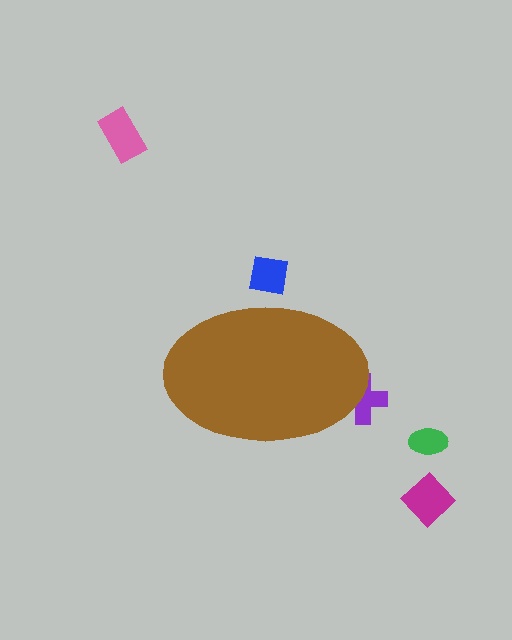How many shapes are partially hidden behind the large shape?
2 shapes are partially hidden.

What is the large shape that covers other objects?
A brown ellipse.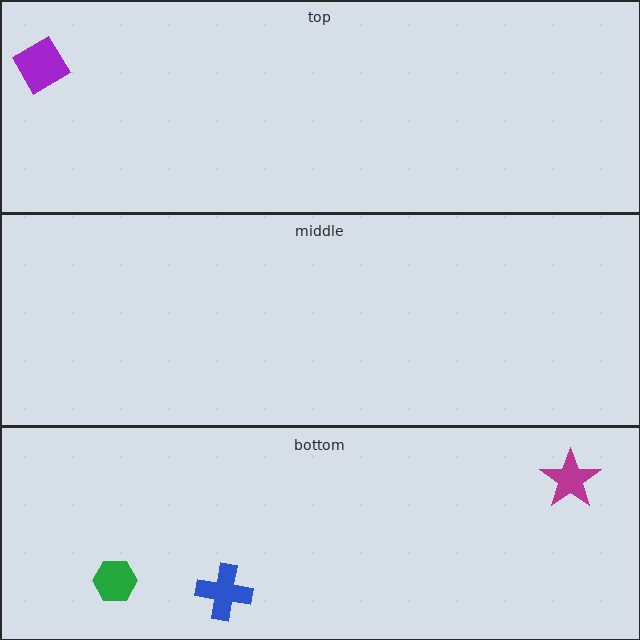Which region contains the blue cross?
The bottom region.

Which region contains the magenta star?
The bottom region.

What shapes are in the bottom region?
The magenta star, the blue cross, the green hexagon.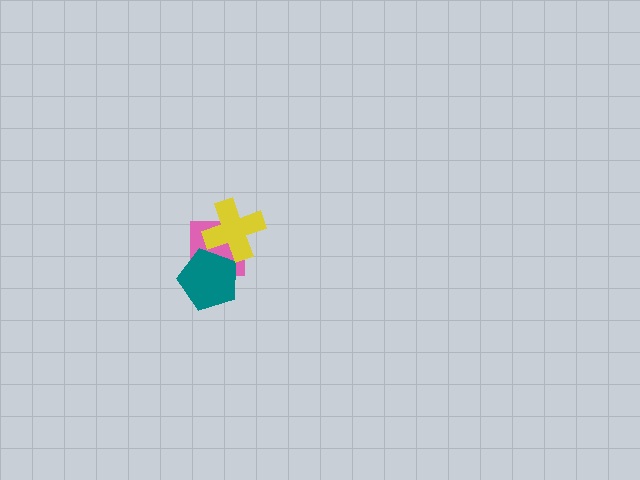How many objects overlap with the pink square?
2 objects overlap with the pink square.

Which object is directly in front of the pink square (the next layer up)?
The teal pentagon is directly in front of the pink square.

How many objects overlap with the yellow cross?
2 objects overlap with the yellow cross.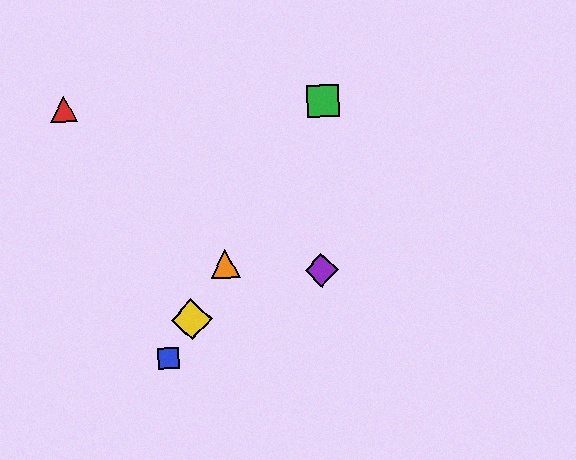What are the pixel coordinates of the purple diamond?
The purple diamond is at (322, 270).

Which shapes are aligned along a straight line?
The blue square, the green square, the yellow diamond, the orange triangle are aligned along a straight line.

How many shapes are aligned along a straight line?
4 shapes (the blue square, the green square, the yellow diamond, the orange triangle) are aligned along a straight line.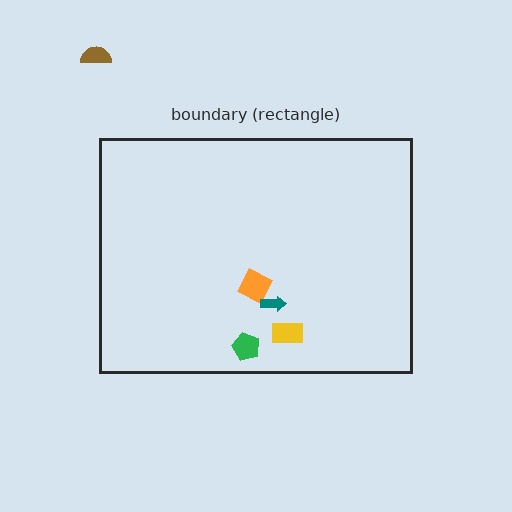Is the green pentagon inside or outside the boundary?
Inside.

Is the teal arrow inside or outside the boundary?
Inside.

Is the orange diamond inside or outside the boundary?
Inside.